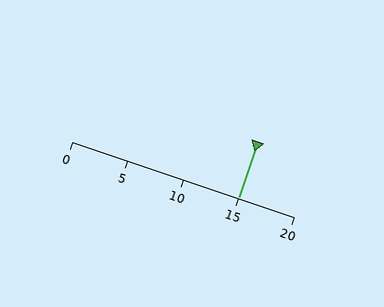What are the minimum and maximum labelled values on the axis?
The axis runs from 0 to 20.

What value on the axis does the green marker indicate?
The marker indicates approximately 15.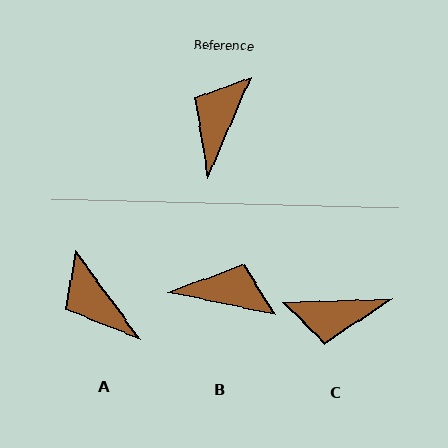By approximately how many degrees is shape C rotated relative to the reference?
Approximately 115 degrees counter-clockwise.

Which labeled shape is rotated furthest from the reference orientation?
C, about 115 degrees away.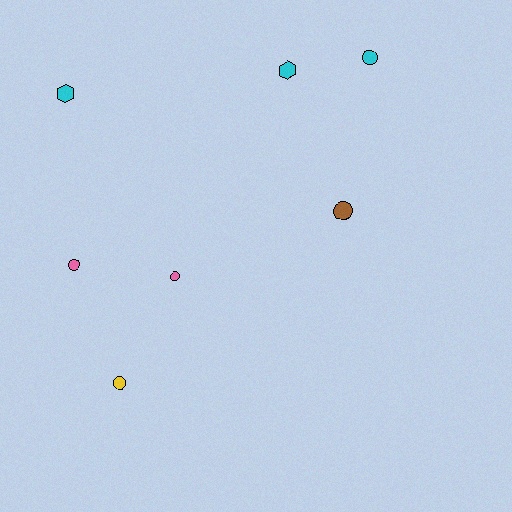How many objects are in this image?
There are 7 objects.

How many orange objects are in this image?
There are no orange objects.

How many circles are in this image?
There are 5 circles.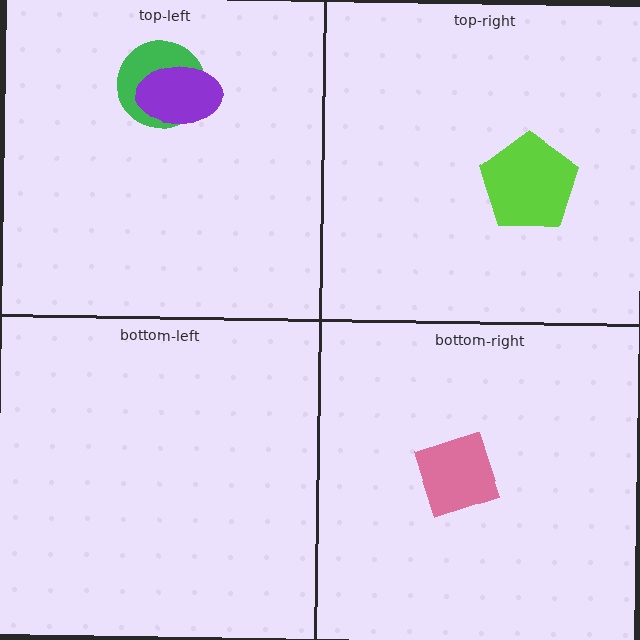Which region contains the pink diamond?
The bottom-right region.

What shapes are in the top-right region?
The lime pentagon.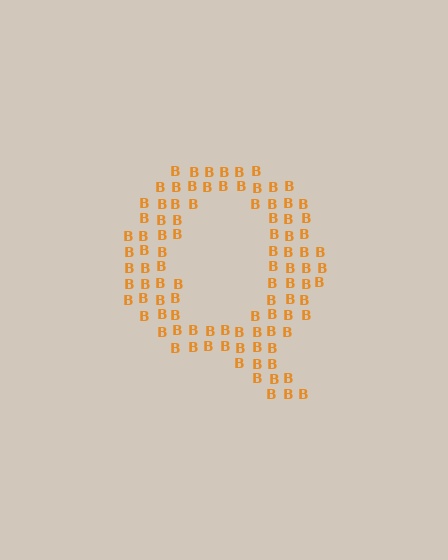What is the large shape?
The large shape is the letter Q.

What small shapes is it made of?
It is made of small letter B's.